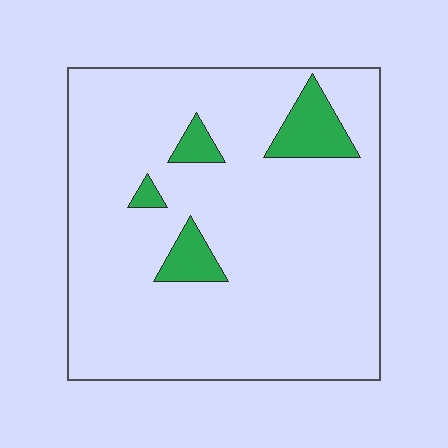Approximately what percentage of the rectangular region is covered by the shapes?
Approximately 10%.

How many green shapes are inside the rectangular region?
4.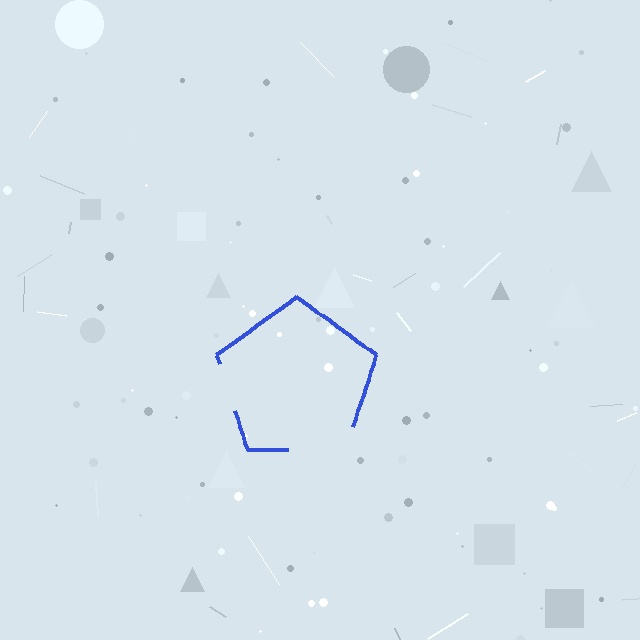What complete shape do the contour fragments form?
The contour fragments form a pentagon.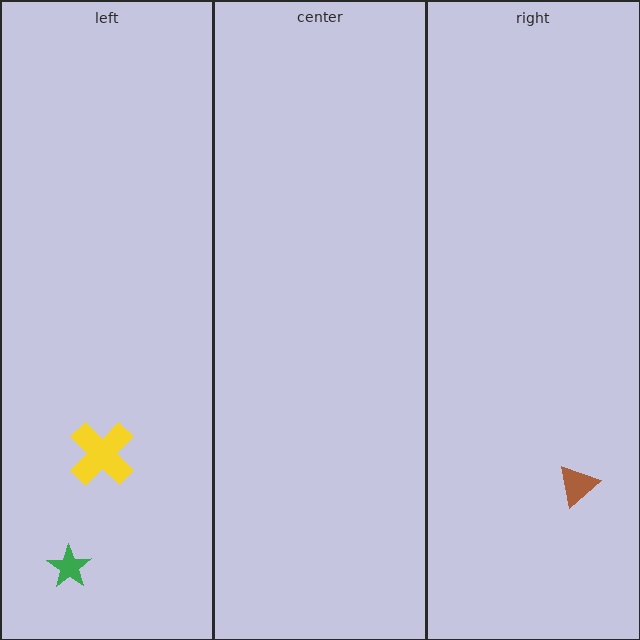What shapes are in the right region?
The brown triangle.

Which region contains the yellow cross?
The left region.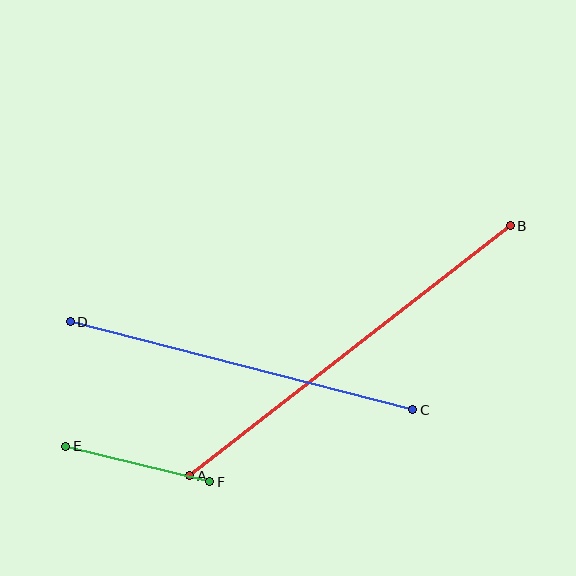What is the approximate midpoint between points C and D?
The midpoint is at approximately (242, 366) pixels.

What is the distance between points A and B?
The distance is approximately 407 pixels.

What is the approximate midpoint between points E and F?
The midpoint is at approximately (138, 464) pixels.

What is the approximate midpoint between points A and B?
The midpoint is at approximately (350, 351) pixels.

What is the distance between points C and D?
The distance is approximately 354 pixels.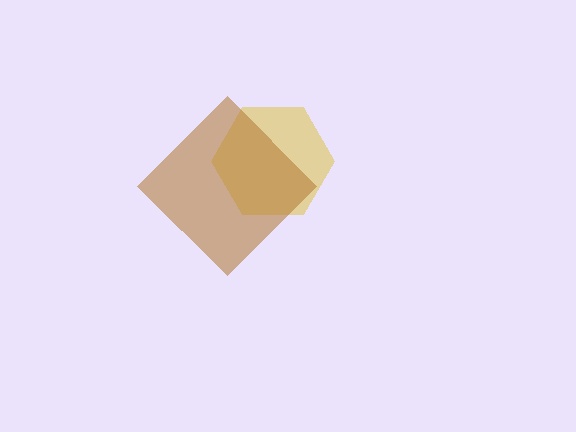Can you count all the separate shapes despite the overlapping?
Yes, there are 2 separate shapes.